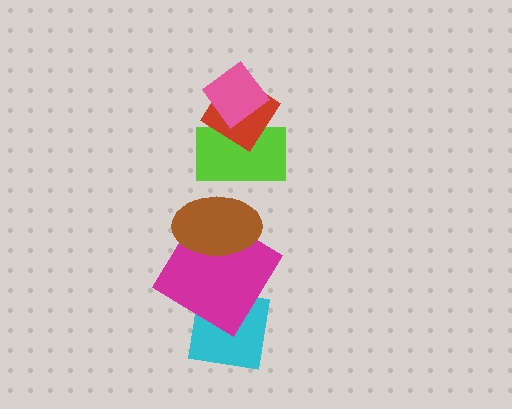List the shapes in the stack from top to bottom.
From top to bottom: the pink diamond, the red diamond, the lime rectangle, the brown ellipse, the magenta diamond, the cyan square.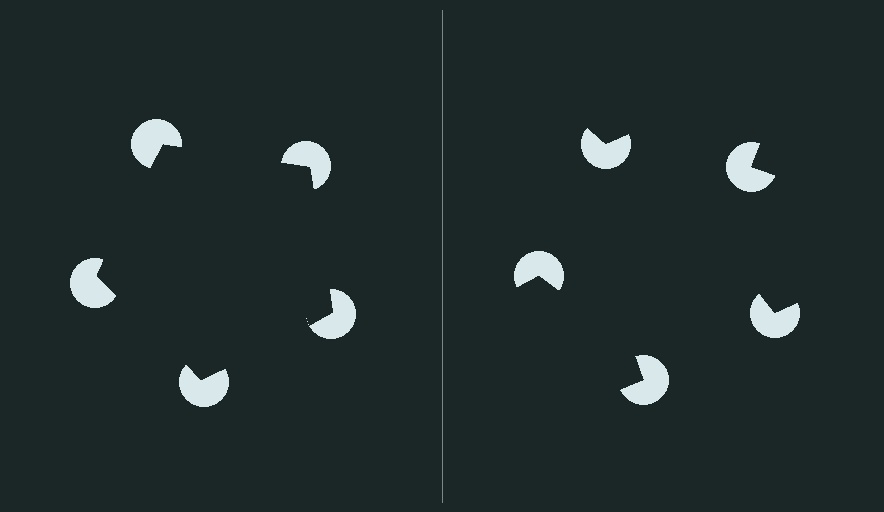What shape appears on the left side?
An illusory pentagon.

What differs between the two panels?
The pac-man discs are positioned identically on both sides; only the wedge orientations differ. On the left they align to a pentagon; on the right they are misaligned.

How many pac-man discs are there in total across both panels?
10 — 5 on each side.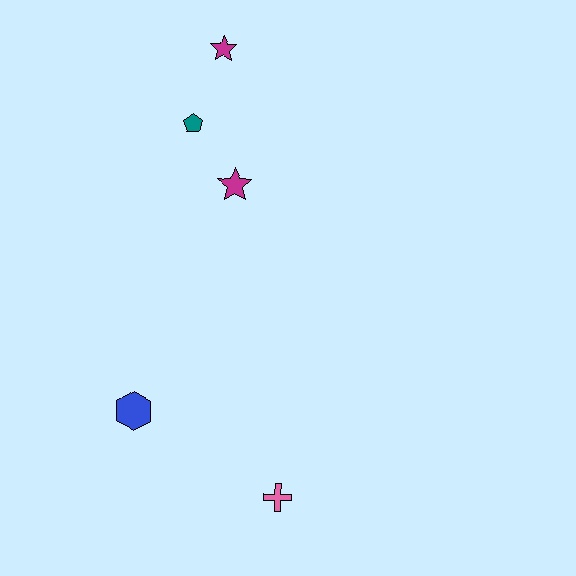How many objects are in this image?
There are 5 objects.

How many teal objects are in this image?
There is 1 teal object.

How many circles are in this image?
There are no circles.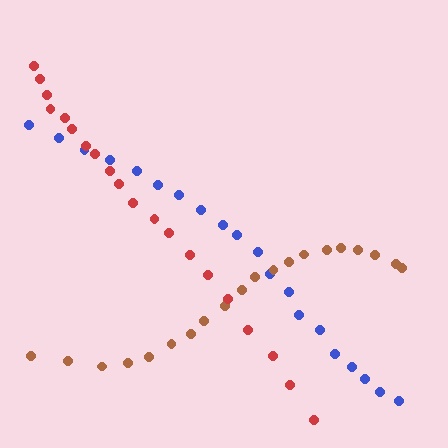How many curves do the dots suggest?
There are 3 distinct paths.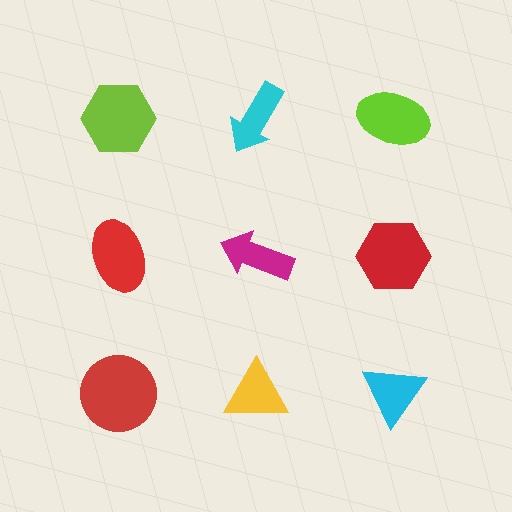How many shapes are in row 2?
3 shapes.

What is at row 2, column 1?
A red ellipse.